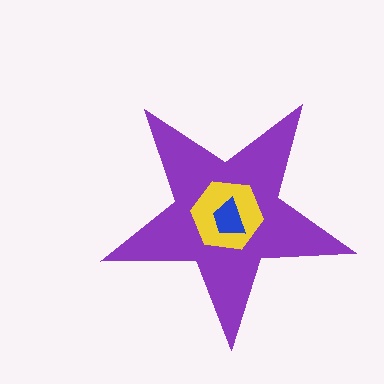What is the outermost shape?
The purple star.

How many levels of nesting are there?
3.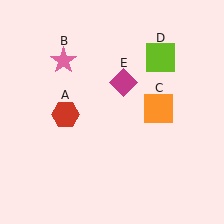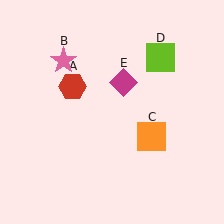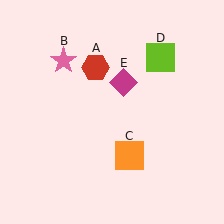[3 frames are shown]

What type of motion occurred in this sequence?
The red hexagon (object A), orange square (object C) rotated clockwise around the center of the scene.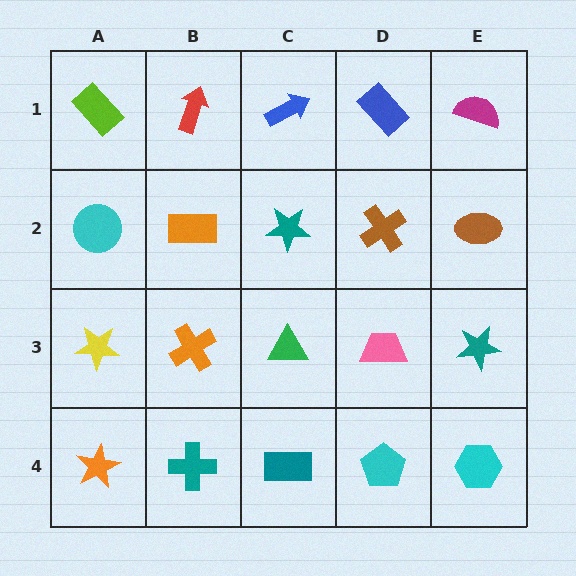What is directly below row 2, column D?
A pink trapezoid.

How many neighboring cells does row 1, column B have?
3.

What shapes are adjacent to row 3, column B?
An orange rectangle (row 2, column B), a teal cross (row 4, column B), a yellow star (row 3, column A), a green triangle (row 3, column C).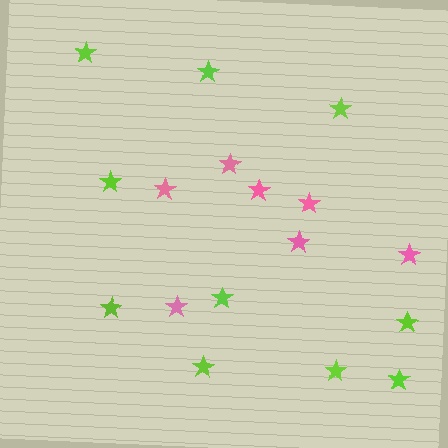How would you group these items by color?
There are 2 groups: one group of pink stars (7) and one group of lime stars (10).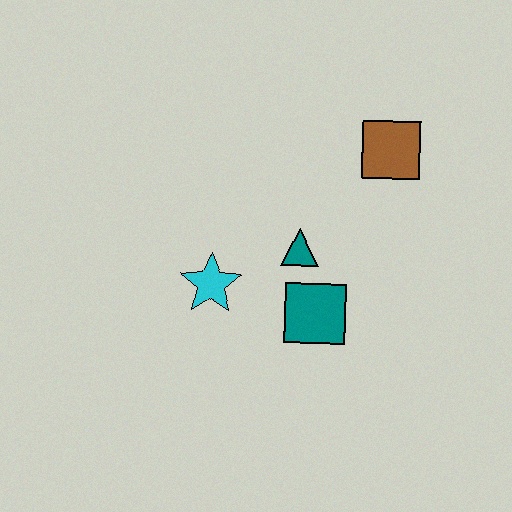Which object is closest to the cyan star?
The teal triangle is closest to the cyan star.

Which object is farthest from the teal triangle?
The brown square is farthest from the teal triangle.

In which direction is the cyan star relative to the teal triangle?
The cyan star is to the left of the teal triangle.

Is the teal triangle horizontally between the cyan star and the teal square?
Yes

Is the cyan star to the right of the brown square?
No